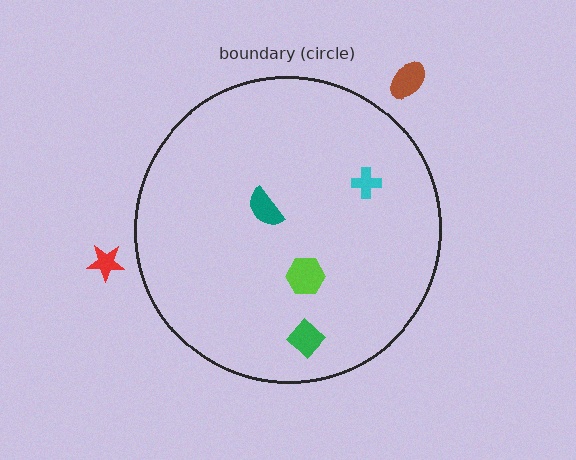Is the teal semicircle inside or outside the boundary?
Inside.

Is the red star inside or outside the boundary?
Outside.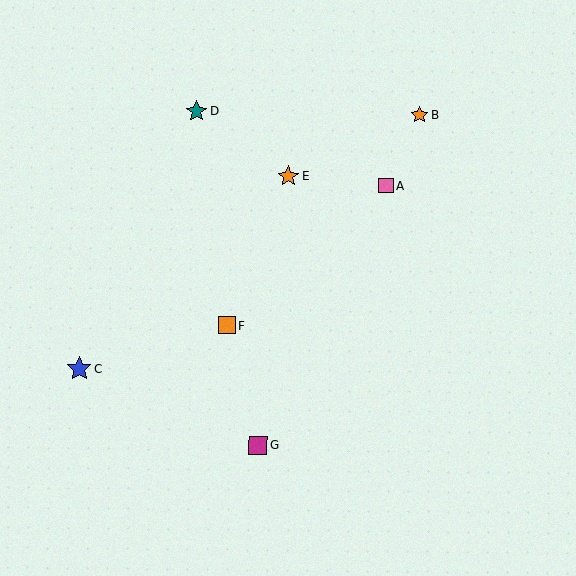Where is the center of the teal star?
The center of the teal star is at (196, 111).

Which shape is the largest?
The blue star (labeled C) is the largest.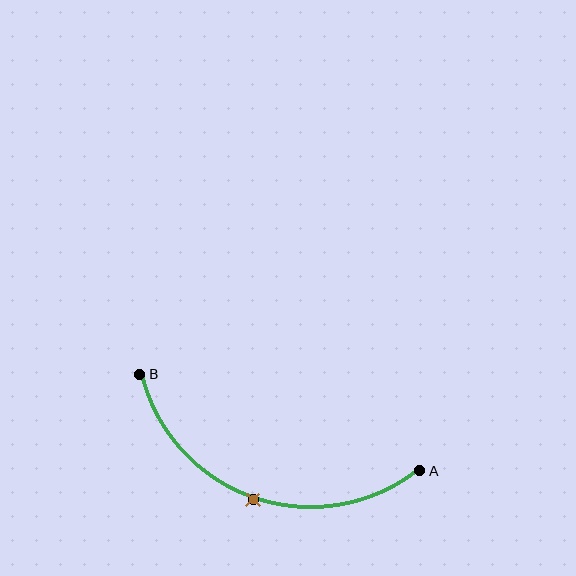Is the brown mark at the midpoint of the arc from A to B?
Yes. The brown mark lies on the arc at equal arc-length from both A and B — it is the arc midpoint.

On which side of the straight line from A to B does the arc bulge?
The arc bulges below the straight line connecting A and B.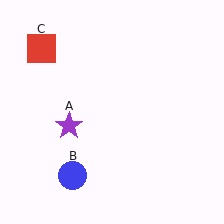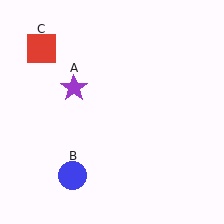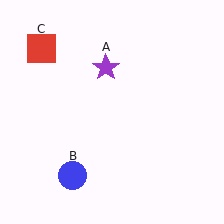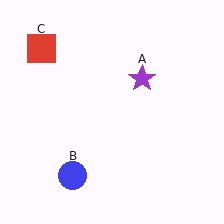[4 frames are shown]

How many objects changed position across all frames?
1 object changed position: purple star (object A).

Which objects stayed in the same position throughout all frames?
Blue circle (object B) and red square (object C) remained stationary.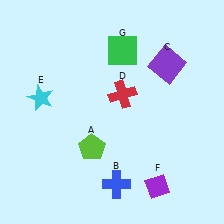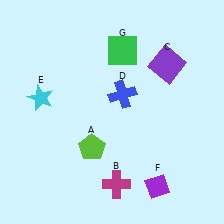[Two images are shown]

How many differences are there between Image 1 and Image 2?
There are 2 differences between the two images.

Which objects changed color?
B changed from blue to magenta. D changed from red to blue.